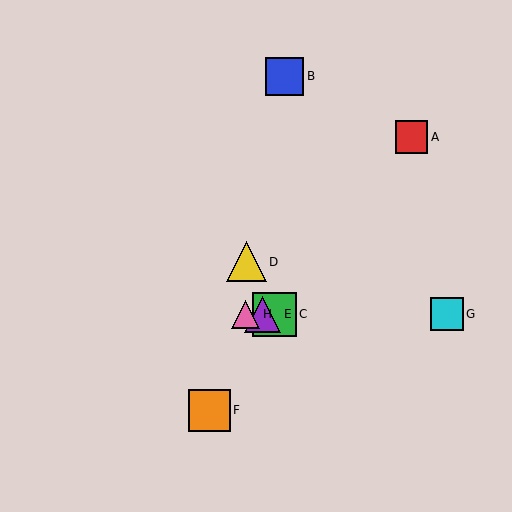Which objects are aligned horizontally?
Objects C, E, G, H are aligned horizontally.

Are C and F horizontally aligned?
No, C is at y≈314 and F is at y≈410.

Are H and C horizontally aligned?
Yes, both are at y≈314.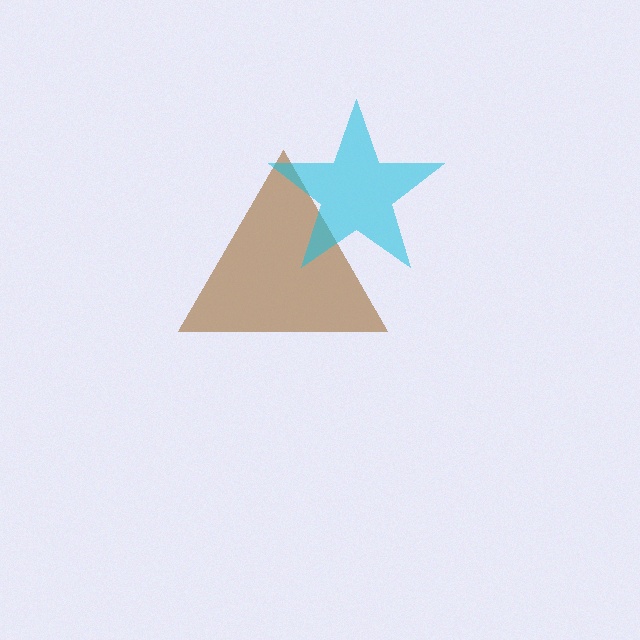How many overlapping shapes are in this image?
There are 2 overlapping shapes in the image.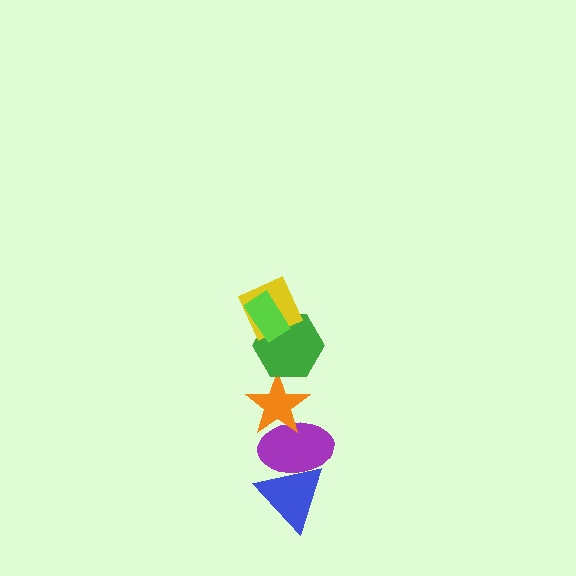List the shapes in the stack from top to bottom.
From top to bottom: the lime rectangle, the yellow diamond, the green hexagon, the orange star, the purple ellipse, the blue triangle.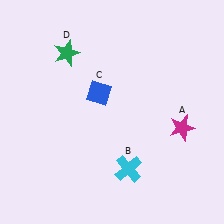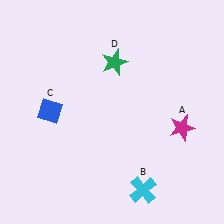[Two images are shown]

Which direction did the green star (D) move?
The green star (D) moved right.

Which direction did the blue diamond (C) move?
The blue diamond (C) moved left.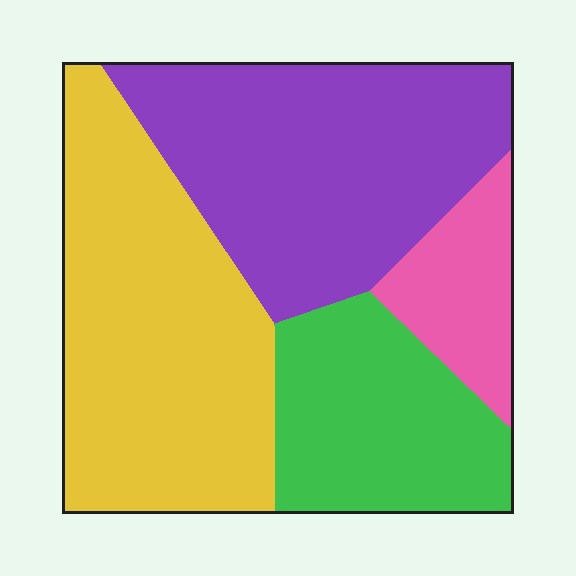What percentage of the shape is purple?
Purple takes up about one third (1/3) of the shape.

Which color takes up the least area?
Pink, at roughly 10%.